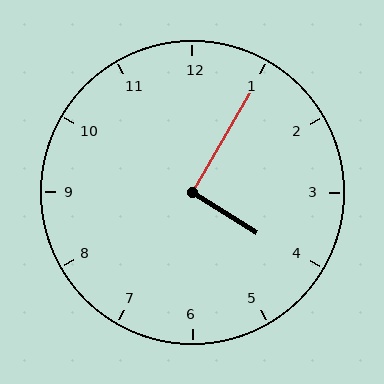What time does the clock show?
4:05.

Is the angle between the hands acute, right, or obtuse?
It is right.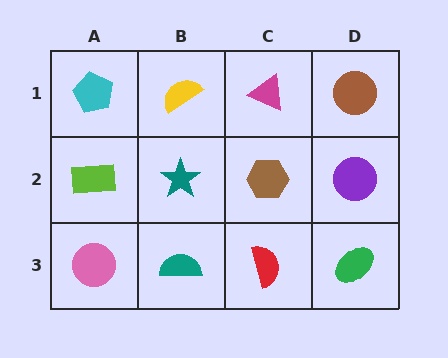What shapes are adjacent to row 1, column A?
A lime rectangle (row 2, column A), a yellow semicircle (row 1, column B).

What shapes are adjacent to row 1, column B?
A teal star (row 2, column B), a cyan pentagon (row 1, column A), a magenta triangle (row 1, column C).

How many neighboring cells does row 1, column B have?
3.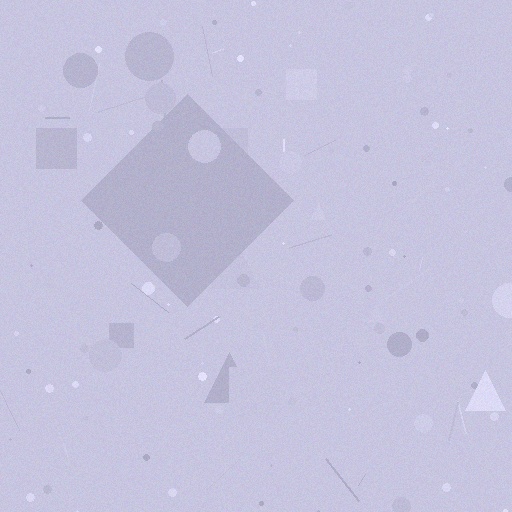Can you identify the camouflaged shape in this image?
The camouflaged shape is a diamond.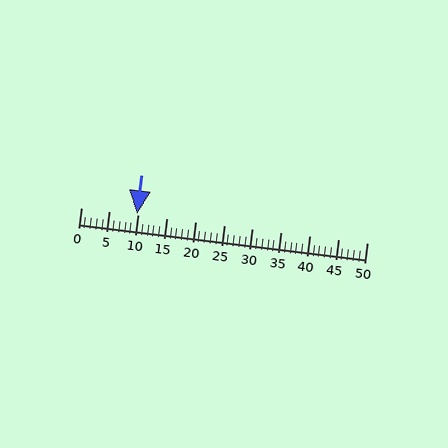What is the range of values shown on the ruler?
The ruler shows values from 0 to 50.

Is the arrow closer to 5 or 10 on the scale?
The arrow is closer to 10.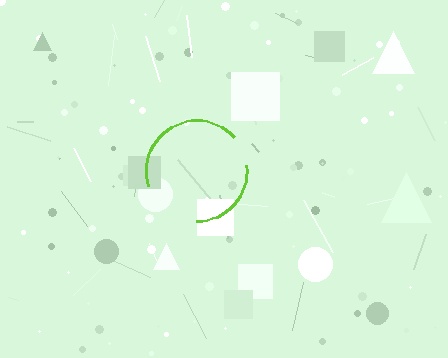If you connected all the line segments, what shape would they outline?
They would outline a circle.